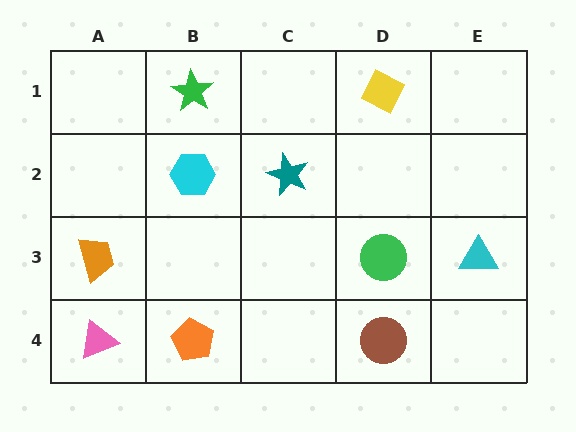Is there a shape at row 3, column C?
No, that cell is empty.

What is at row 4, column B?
An orange pentagon.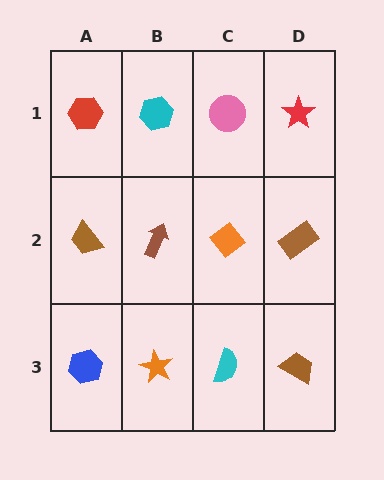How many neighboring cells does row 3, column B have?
3.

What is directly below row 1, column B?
A brown arrow.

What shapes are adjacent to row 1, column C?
An orange diamond (row 2, column C), a cyan hexagon (row 1, column B), a red star (row 1, column D).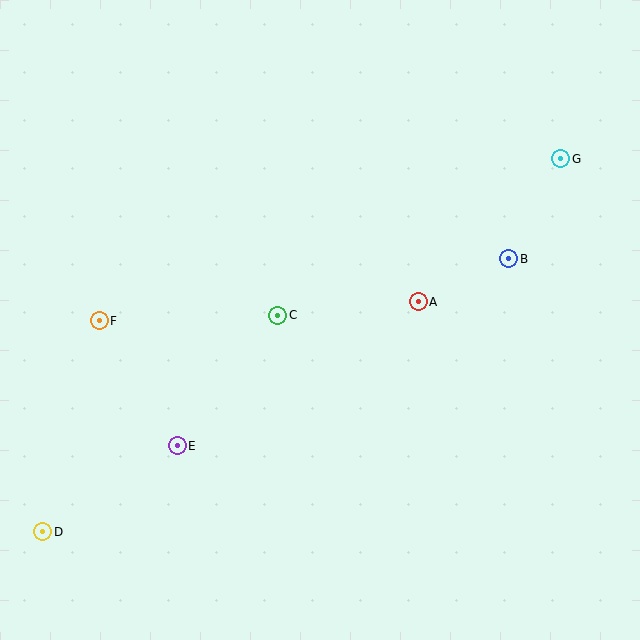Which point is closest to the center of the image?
Point C at (277, 315) is closest to the center.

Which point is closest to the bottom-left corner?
Point D is closest to the bottom-left corner.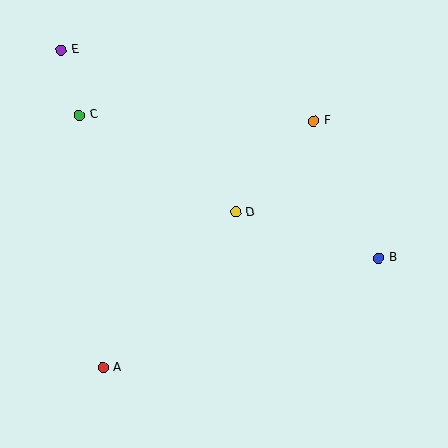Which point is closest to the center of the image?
Point D at (236, 212) is closest to the center.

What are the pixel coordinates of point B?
Point B is at (379, 258).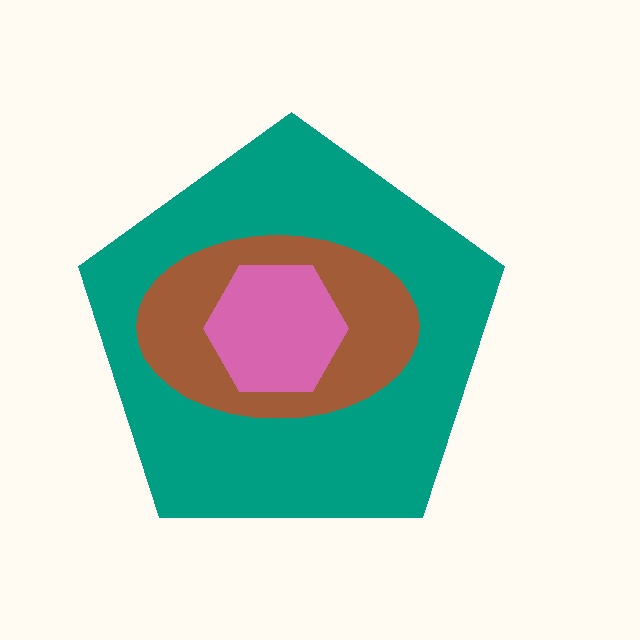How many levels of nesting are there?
3.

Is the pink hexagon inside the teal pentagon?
Yes.